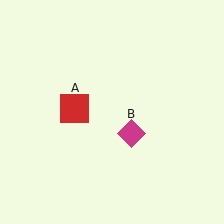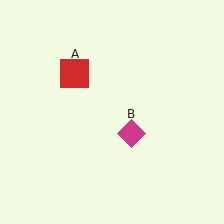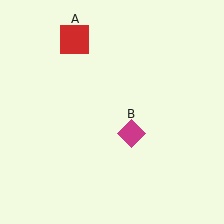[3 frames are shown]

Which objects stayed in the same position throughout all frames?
Magenta diamond (object B) remained stationary.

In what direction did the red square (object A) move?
The red square (object A) moved up.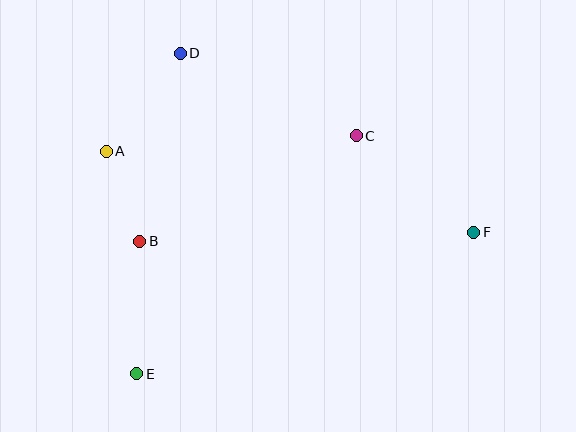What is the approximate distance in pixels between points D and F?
The distance between D and F is approximately 344 pixels.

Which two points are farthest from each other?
Points A and F are farthest from each other.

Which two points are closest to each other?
Points A and B are closest to each other.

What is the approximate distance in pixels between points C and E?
The distance between C and E is approximately 323 pixels.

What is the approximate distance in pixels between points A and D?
The distance between A and D is approximately 123 pixels.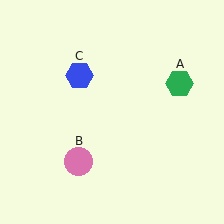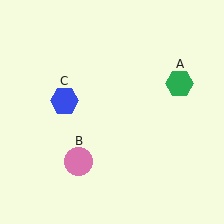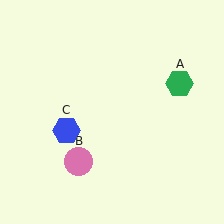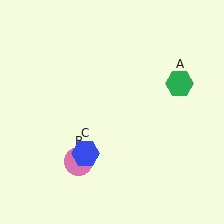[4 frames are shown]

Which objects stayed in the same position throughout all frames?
Green hexagon (object A) and pink circle (object B) remained stationary.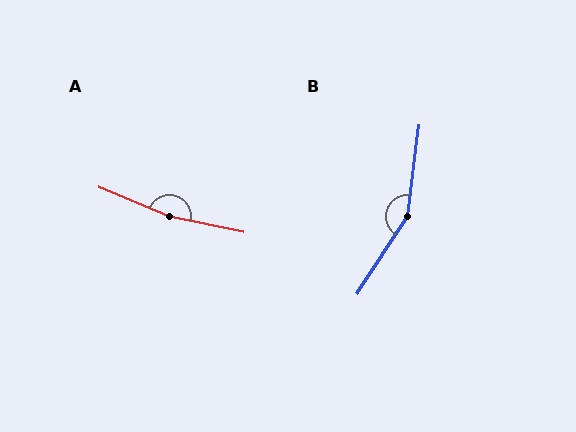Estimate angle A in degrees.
Approximately 169 degrees.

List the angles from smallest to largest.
B (154°), A (169°).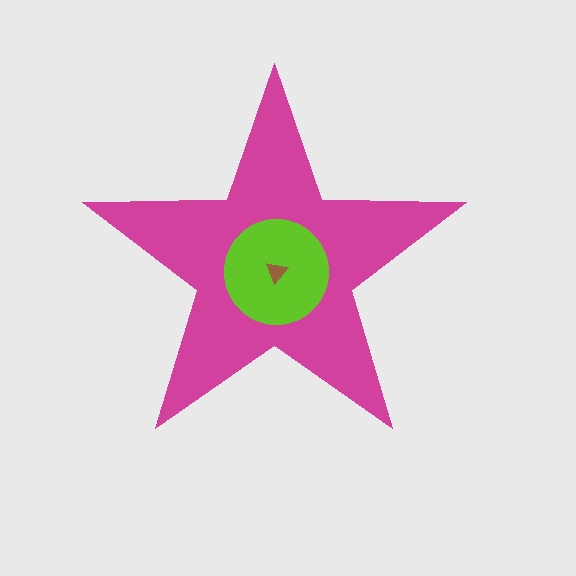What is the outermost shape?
The magenta star.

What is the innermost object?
The brown triangle.